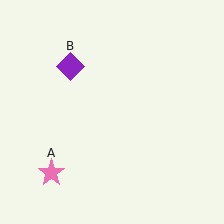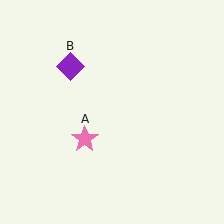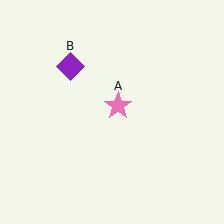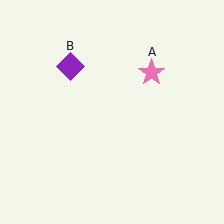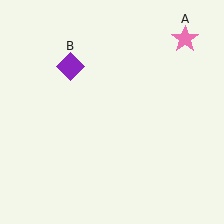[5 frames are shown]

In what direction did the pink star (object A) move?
The pink star (object A) moved up and to the right.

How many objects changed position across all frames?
1 object changed position: pink star (object A).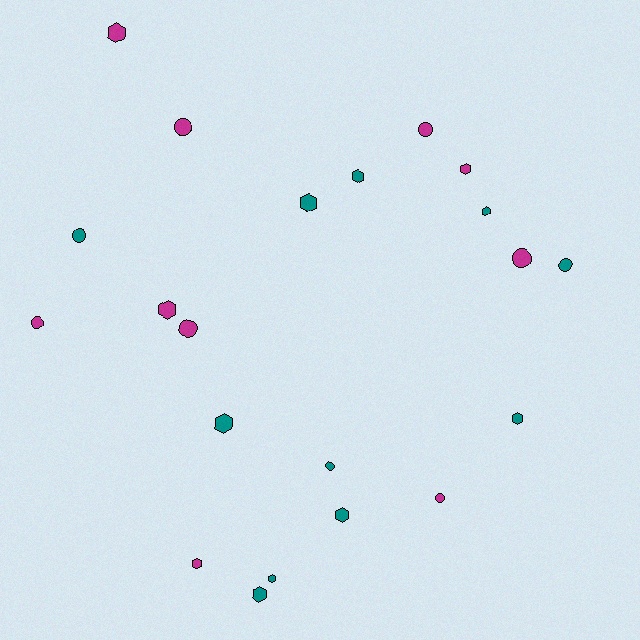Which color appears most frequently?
Teal, with 11 objects.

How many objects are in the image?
There are 21 objects.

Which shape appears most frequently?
Hexagon, with 12 objects.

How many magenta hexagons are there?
There are 4 magenta hexagons.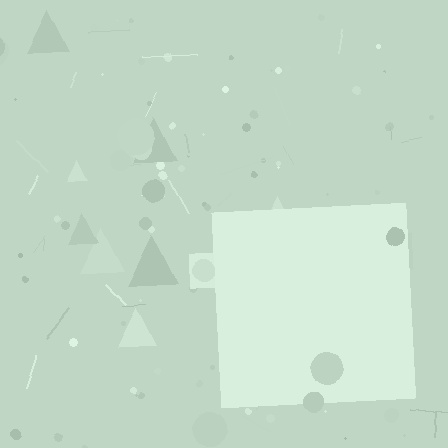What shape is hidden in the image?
A square is hidden in the image.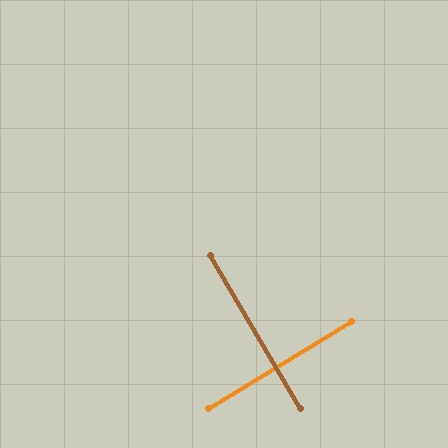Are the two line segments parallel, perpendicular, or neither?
Perpendicular — they meet at approximately 89°.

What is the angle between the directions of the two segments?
Approximately 89 degrees.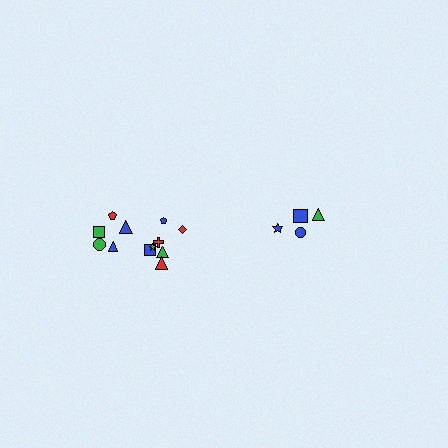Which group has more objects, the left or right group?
The left group.